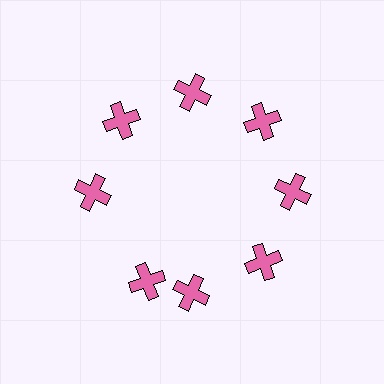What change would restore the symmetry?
The symmetry would be restored by rotating it back into even spacing with its neighbors so that all 8 crosses sit at equal angles and equal distance from the center.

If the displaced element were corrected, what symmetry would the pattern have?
It would have 8-fold rotational symmetry — the pattern would map onto itself every 45 degrees.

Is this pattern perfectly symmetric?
No. The 8 pink crosses are arranged in a ring, but one element near the 8 o'clock position is rotated out of alignment along the ring, breaking the 8-fold rotational symmetry.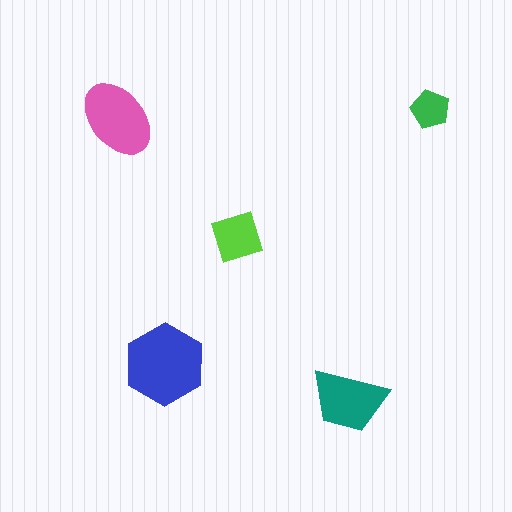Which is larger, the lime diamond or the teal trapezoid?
The teal trapezoid.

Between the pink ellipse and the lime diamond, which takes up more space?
The pink ellipse.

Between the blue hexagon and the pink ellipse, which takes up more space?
The blue hexagon.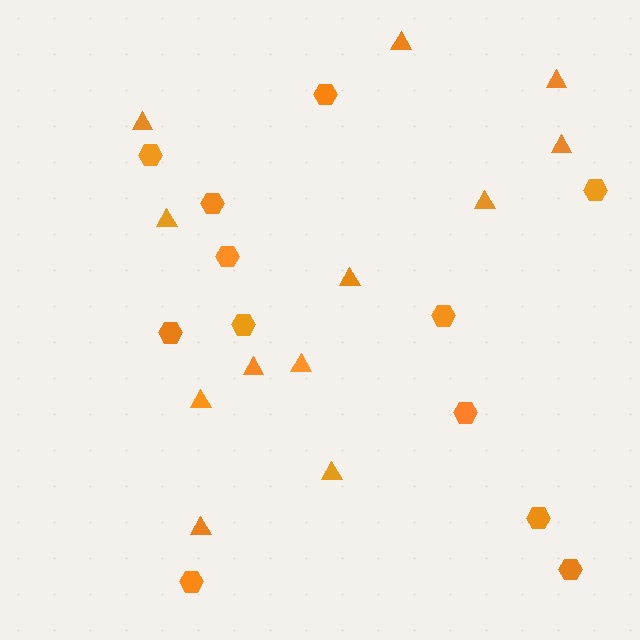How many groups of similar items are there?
There are 2 groups: one group of triangles (12) and one group of hexagons (12).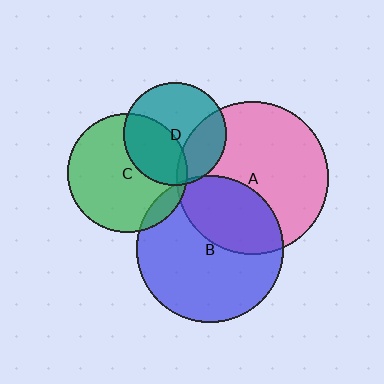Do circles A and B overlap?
Yes.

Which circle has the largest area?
Circle A (pink).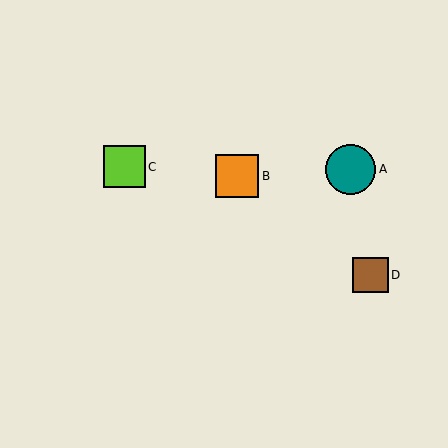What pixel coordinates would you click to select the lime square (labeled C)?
Click at (124, 167) to select the lime square C.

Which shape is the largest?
The teal circle (labeled A) is the largest.